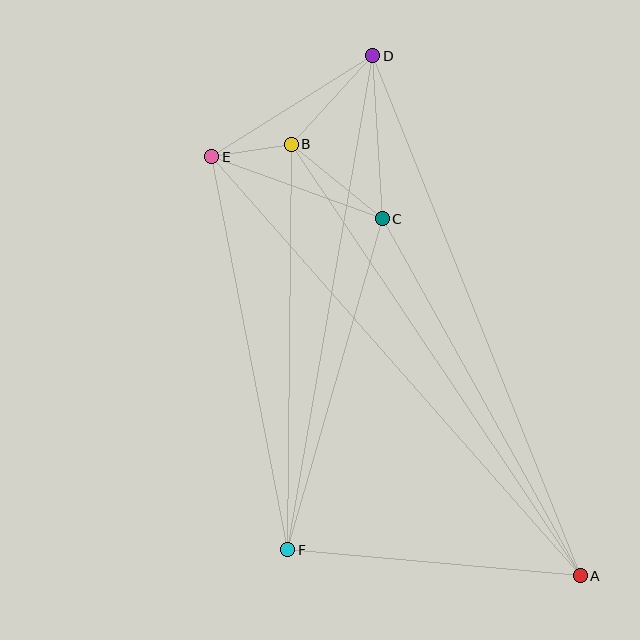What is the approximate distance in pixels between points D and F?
The distance between D and F is approximately 501 pixels.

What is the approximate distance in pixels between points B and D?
The distance between B and D is approximately 120 pixels.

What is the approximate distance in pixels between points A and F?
The distance between A and F is approximately 293 pixels.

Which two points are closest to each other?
Points B and E are closest to each other.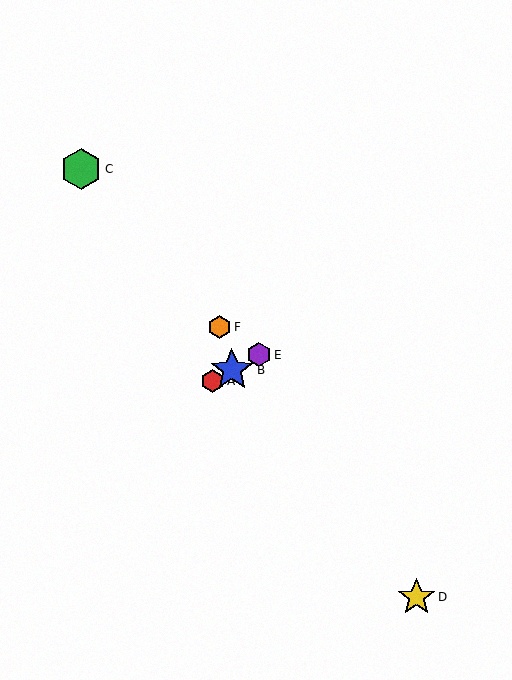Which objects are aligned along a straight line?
Objects A, B, E are aligned along a straight line.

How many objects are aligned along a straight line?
3 objects (A, B, E) are aligned along a straight line.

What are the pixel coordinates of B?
Object B is at (232, 370).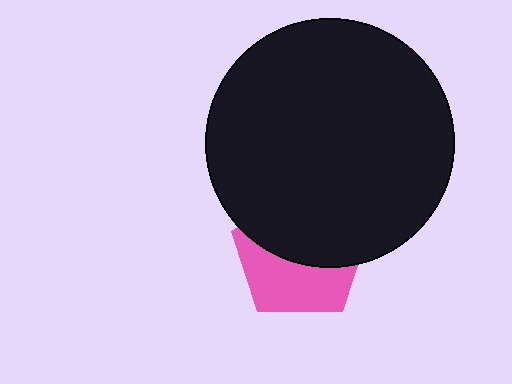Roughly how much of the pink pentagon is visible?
About half of it is visible (roughly 45%).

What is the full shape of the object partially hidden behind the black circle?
The partially hidden object is a pink pentagon.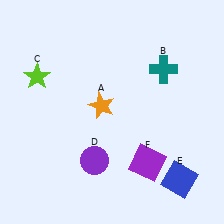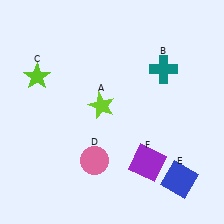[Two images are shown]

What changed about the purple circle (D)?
In Image 1, D is purple. In Image 2, it changed to pink.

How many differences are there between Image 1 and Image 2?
There are 2 differences between the two images.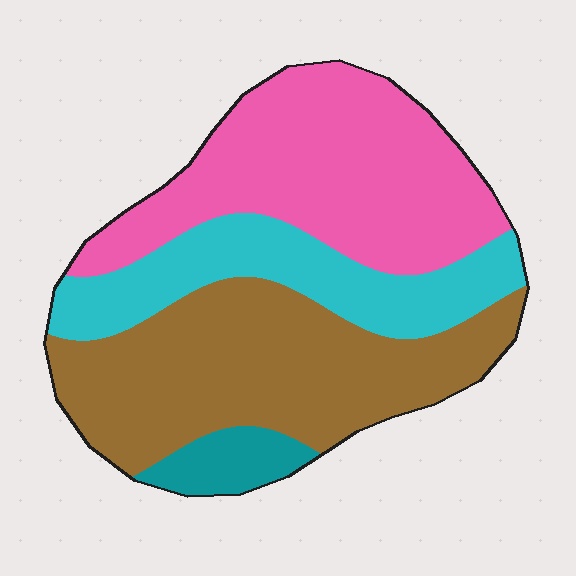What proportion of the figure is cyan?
Cyan covers 21% of the figure.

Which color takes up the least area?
Teal, at roughly 5%.